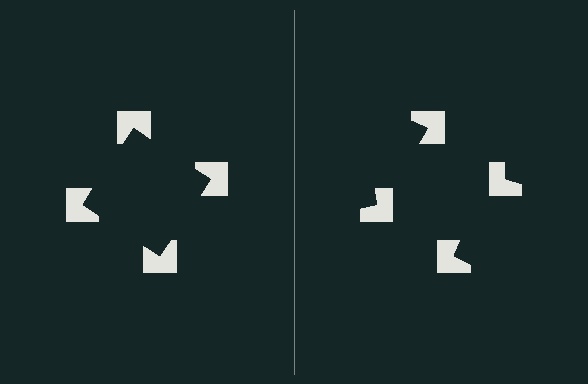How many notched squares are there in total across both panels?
8 — 4 on each side.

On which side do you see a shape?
An illusory square appears on the left side. On the right side the wedge cuts are rotated, so no coherent shape forms.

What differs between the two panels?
The notched squares are positioned identically on both sides; only the wedge orientations differ. On the left they align to a square; on the right they are misaligned.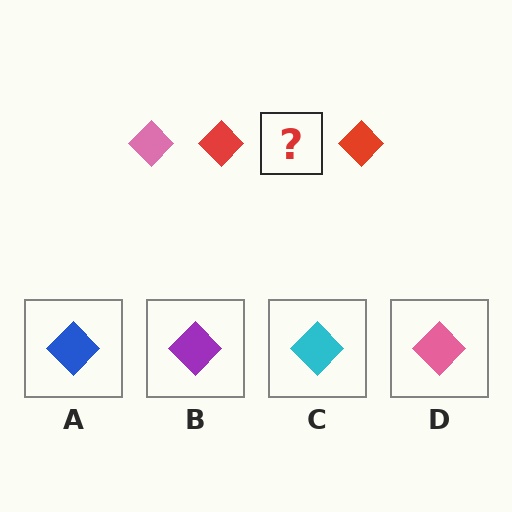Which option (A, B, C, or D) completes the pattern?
D.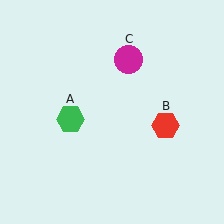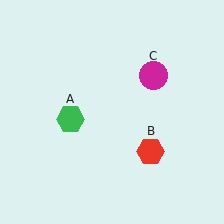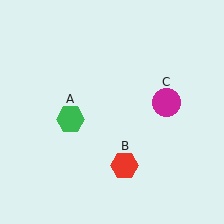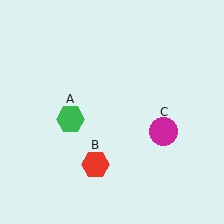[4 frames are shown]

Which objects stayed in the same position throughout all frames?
Green hexagon (object A) remained stationary.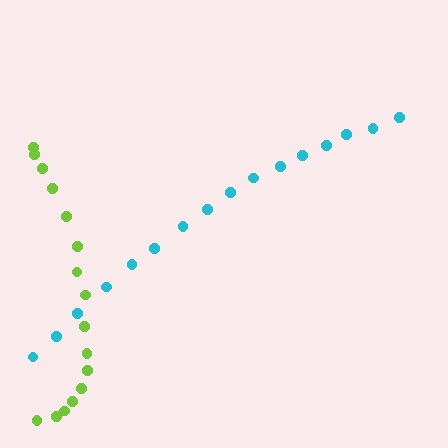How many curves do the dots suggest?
There are 2 distinct paths.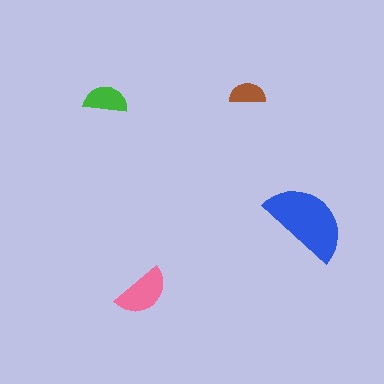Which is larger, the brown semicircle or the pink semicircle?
The pink one.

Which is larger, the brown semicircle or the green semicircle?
The green one.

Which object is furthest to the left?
The green semicircle is leftmost.